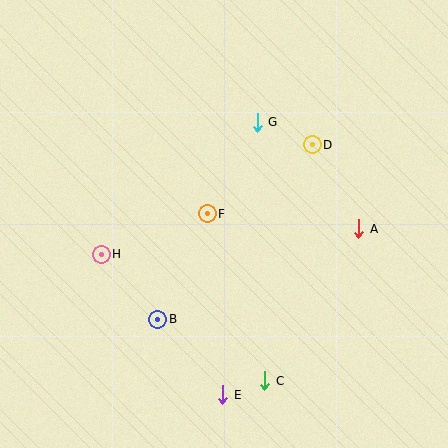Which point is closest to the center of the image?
Point F at (207, 214) is closest to the center.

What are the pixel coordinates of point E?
Point E is at (223, 395).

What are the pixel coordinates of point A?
Point A is at (359, 229).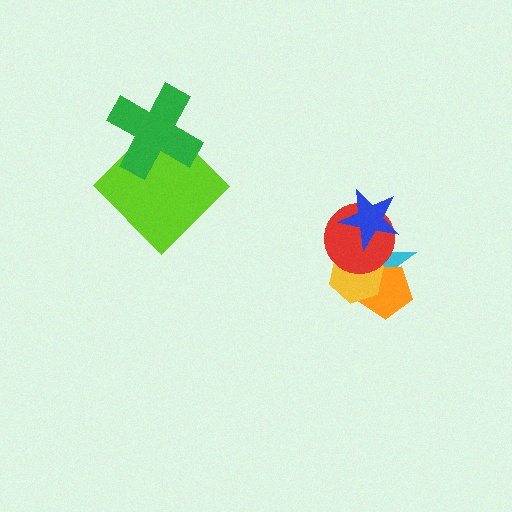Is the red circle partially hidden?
Yes, it is partially covered by another shape.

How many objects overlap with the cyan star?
4 objects overlap with the cyan star.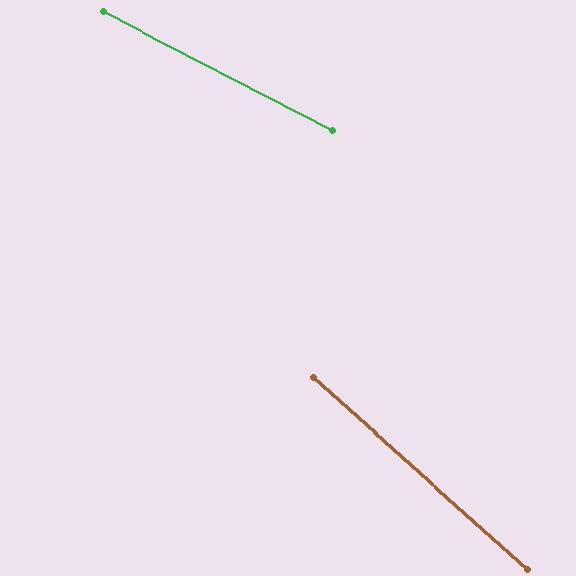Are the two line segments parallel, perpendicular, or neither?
Neither parallel nor perpendicular — they differ by about 14°.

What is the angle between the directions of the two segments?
Approximately 14 degrees.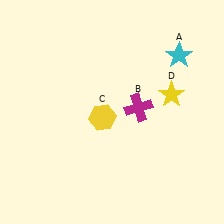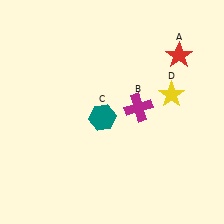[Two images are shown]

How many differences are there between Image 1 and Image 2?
There are 2 differences between the two images.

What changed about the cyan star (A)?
In Image 1, A is cyan. In Image 2, it changed to red.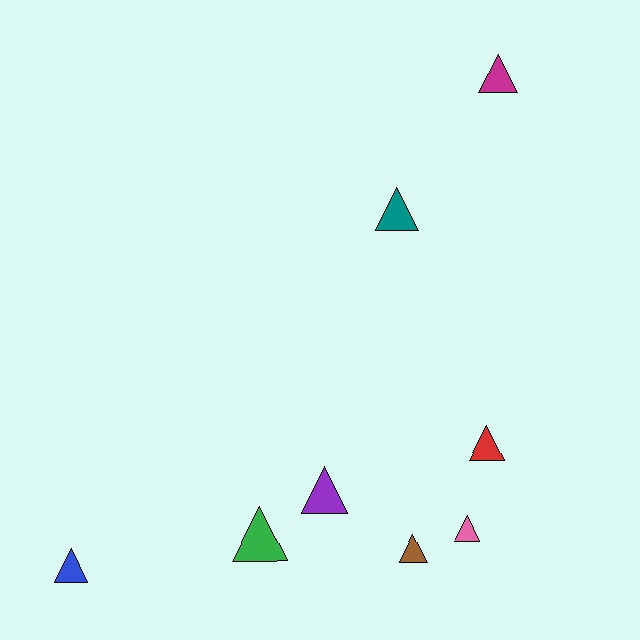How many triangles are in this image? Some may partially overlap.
There are 8 triangles.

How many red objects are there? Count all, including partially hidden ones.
There is 1 red object.